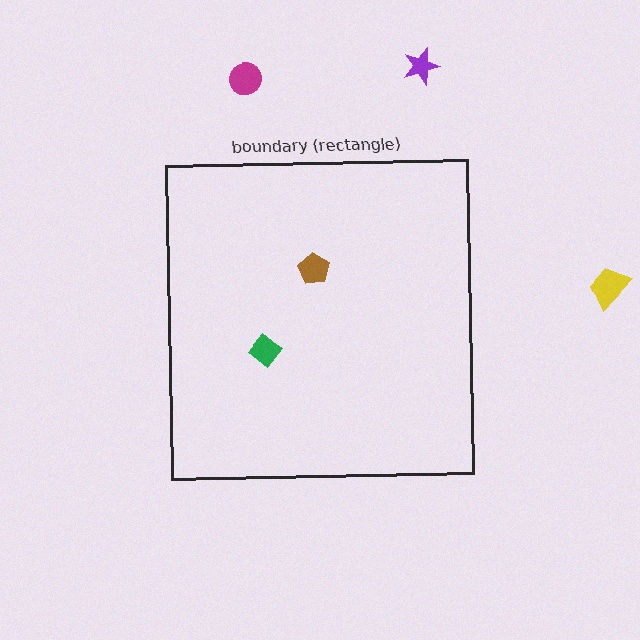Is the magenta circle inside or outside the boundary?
Outside.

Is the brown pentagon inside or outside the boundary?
Inside.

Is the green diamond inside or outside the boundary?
Inside.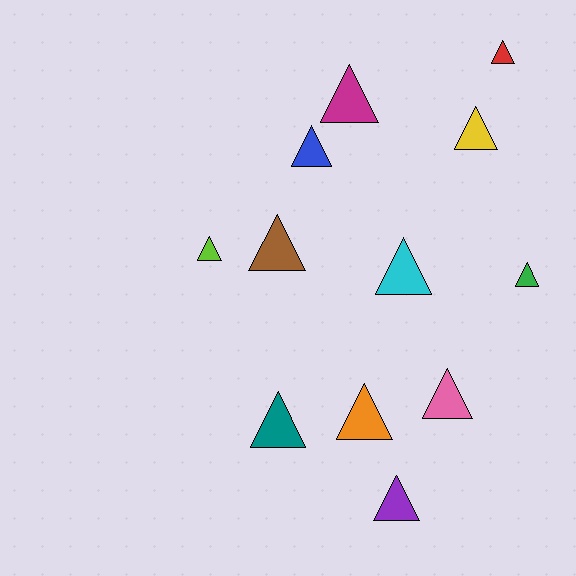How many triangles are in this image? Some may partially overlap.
There are 12 triangles.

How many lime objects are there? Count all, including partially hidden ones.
There is 1 lime object.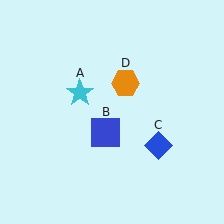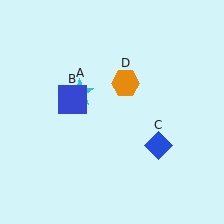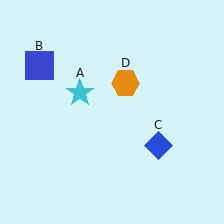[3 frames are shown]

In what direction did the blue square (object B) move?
The blue square (object B) moved up and to the left.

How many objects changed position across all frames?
1 object changed position: blue square (object B).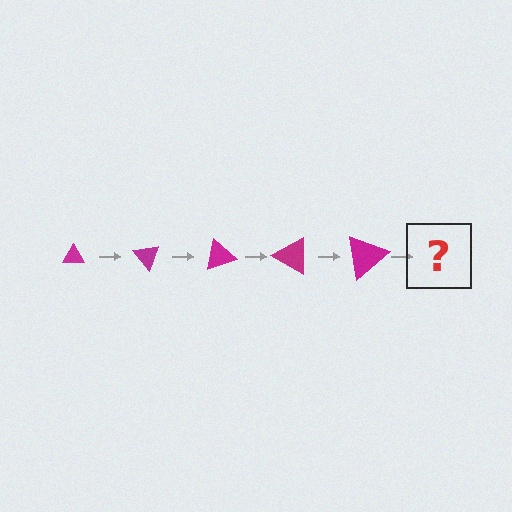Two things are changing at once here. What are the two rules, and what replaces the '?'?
The two rules are that the triangle grows larger each step and it rotates 50 degrees each step. The '?' should be a triangle, larger than the previous one and rotated 250 degrees from the start.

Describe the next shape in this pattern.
It should be a triangle, larger than the previous one and rotated 250 degrees from the start.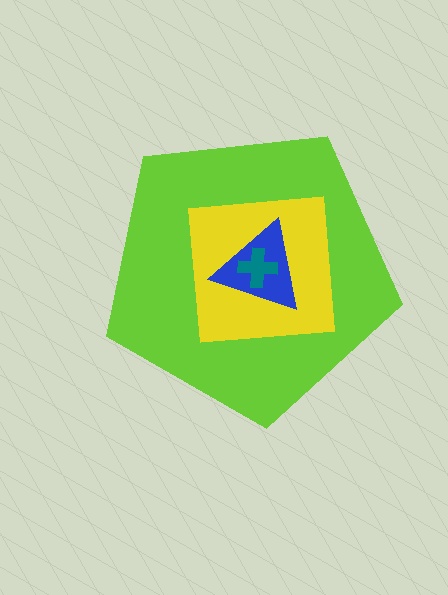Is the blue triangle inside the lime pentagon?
Yes.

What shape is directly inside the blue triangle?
The teal cross.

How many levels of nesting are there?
4.